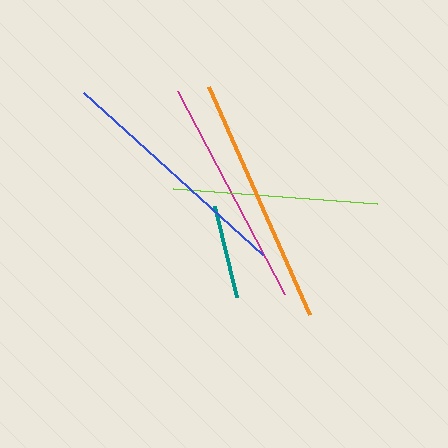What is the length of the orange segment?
The orange segment is approximately 249 pixels long.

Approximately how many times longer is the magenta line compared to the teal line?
The magenta line is approximately 2.5 times the length of the teal line.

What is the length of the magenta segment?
The magenta segment is approximately 229 pixels long.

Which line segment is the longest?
The orange line is the longest at approximately 249 pixels.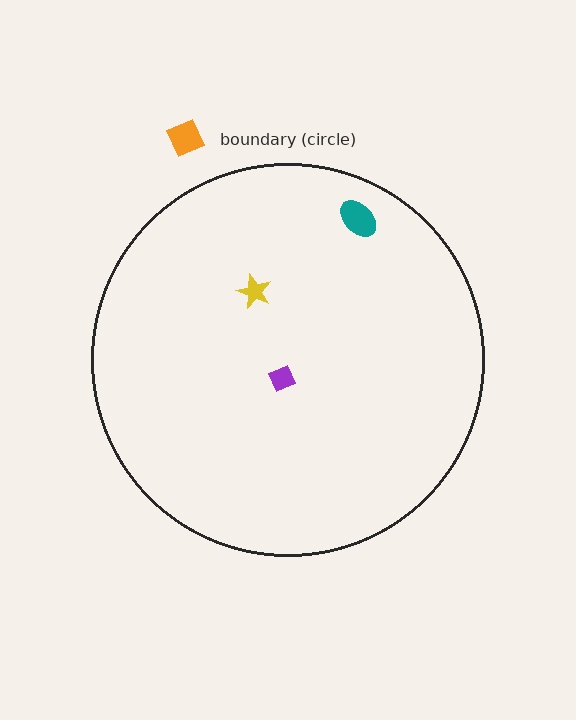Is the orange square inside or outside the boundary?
Outside.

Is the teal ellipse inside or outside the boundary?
Inside.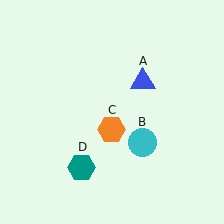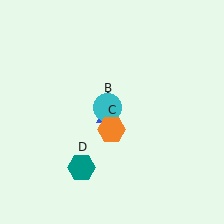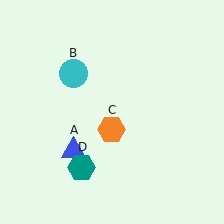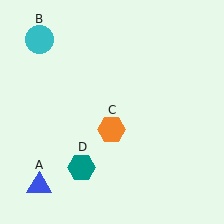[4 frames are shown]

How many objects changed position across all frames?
2 objects changed position: blue triangle (object A), cyan circle (object B).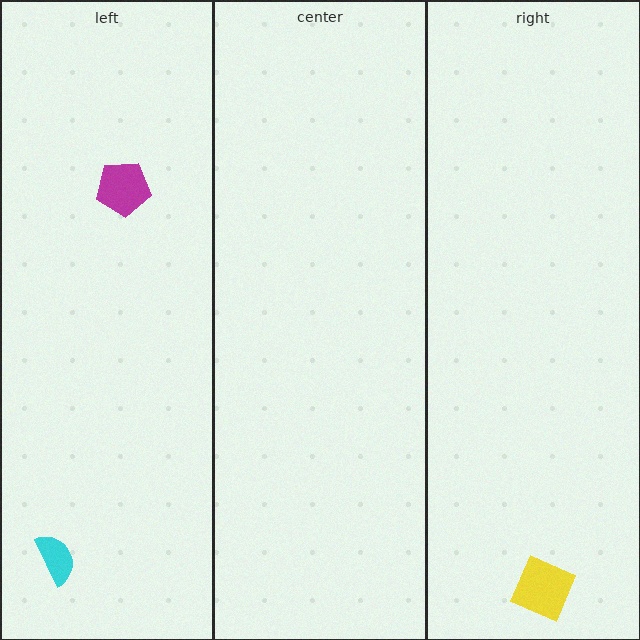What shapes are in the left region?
The cyan semicircle, the magenta pentagon.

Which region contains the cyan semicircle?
The left region.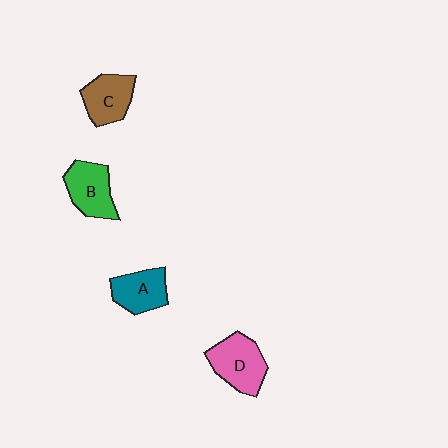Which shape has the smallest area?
Shape A (teal).